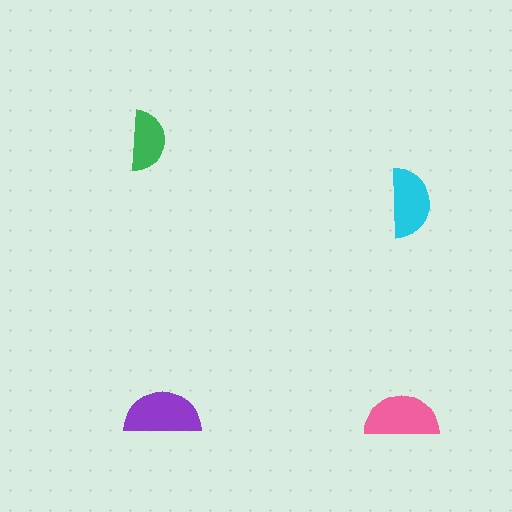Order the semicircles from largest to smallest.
the purple one, the pink one, the cyan one, the green one.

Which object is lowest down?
The pink semicircle is bottommost.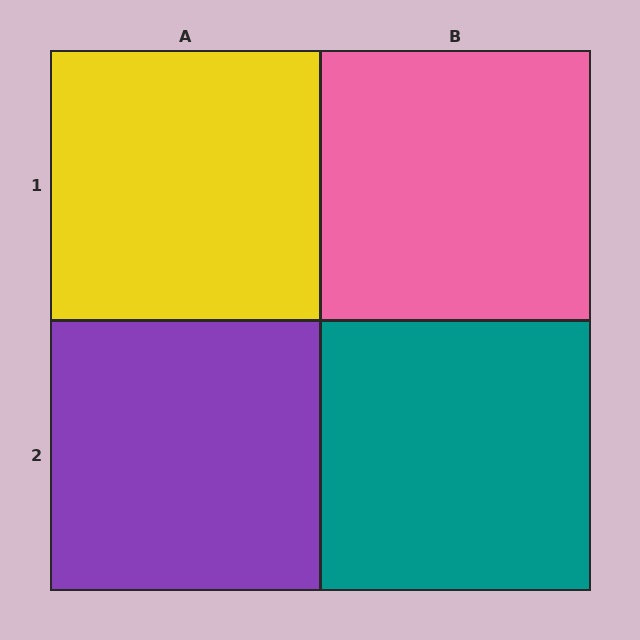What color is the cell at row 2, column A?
Purple.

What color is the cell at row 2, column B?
Teal.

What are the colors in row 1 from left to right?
Yellow, pink.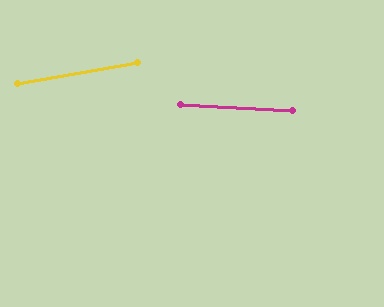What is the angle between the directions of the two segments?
Approximately 13 degrees.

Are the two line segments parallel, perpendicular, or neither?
Neither parallel nor perpendicular — they differ by about 13°.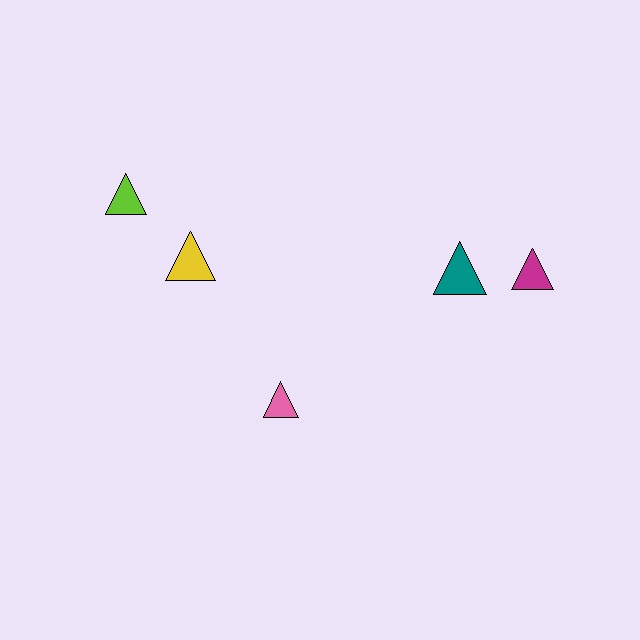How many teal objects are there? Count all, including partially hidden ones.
There is 1 teal object.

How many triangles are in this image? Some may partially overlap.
There are 5 triangles.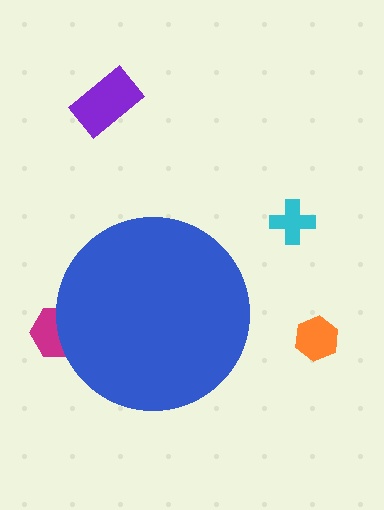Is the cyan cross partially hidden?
No, the cyan cross is fully visible.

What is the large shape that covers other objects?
A blue circle.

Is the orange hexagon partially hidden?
No, the orange hexagon is fully visible.